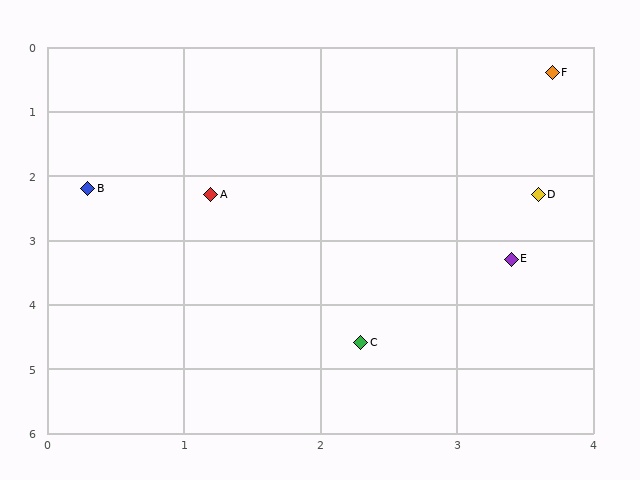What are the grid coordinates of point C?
Point C is at approximately (2.3, 4.6).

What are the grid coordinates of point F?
Point F is at approximately (3.7, 0.4).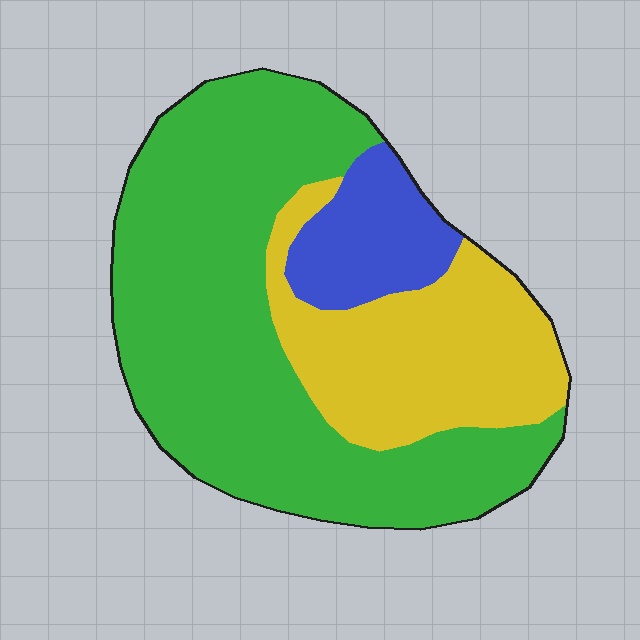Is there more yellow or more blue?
Yellow.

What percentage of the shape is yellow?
Yellow covers about 30% of the shape.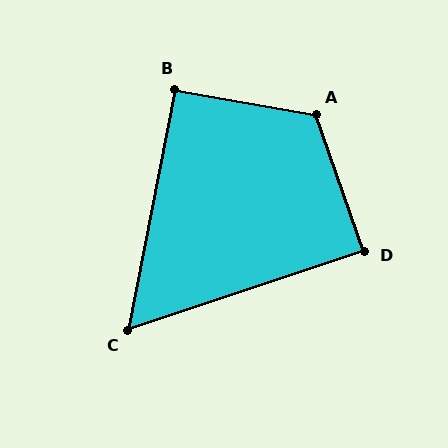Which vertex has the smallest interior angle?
C, at approximately 61 degrees.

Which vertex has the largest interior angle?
A, at approximately 119 degrees.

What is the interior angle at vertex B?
Approximately 91 degrees (approximately right).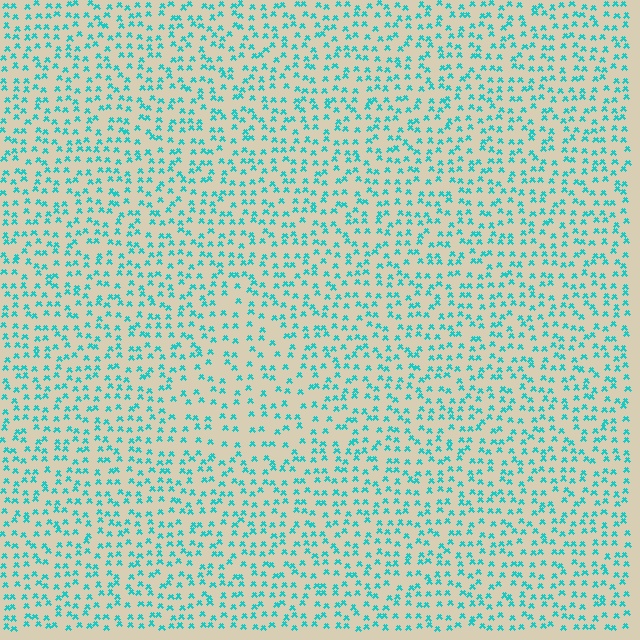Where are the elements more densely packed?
The elements are more densely packed outside the triangle boundary.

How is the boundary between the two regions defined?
The boundary is defined by a change in element density (approximately 1.5x ratio). All elements are the same color, size, and shape.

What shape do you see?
I see a triangle.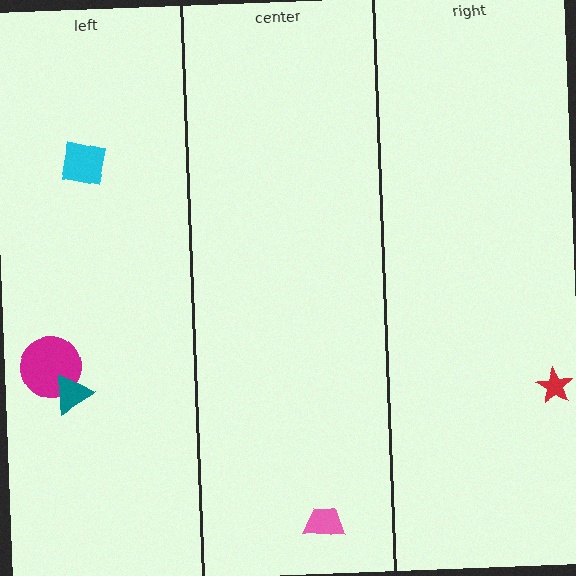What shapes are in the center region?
The pink trapezoid.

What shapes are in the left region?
The magenta circle, the teal triangle, the cyan square.